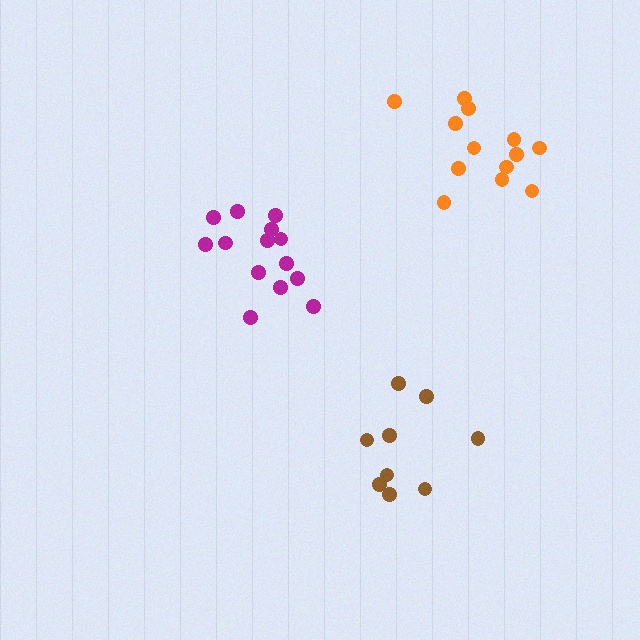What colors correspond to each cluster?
The clusters are colored: magenta, orange, brown.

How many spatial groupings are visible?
There are 3 spatial groupings.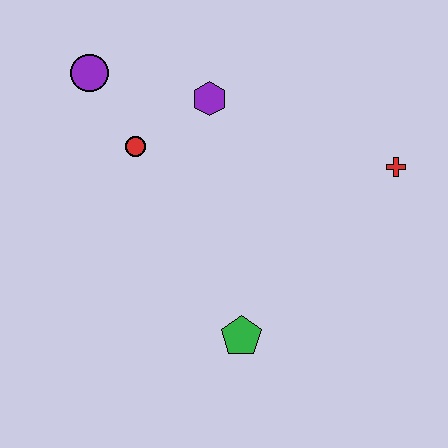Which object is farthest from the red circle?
The red cross is farthest from the red circle.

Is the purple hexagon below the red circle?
No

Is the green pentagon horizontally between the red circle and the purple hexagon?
No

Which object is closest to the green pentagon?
The red circle is closest to the green pentagon.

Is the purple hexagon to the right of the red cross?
No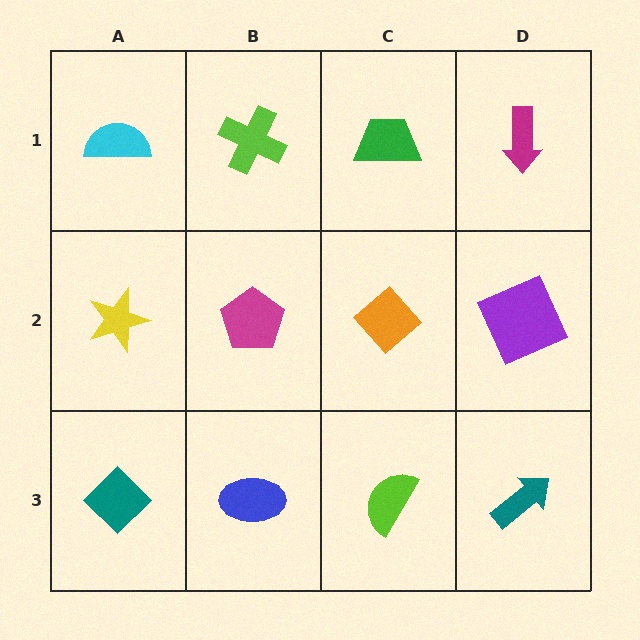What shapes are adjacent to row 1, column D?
A purple square (row 2, column D), a green trapezoid (row 1, column C).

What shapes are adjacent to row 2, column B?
A lime cross (row 1, column B), a blue ellipse (row 3, column B), a yellow star (row 2, column A), an orange diamond (row 2, column C).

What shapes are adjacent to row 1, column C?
An orange diamond (row 2, column C), a lime cross (row 1, column B), a magenta arrow (row 1, column D).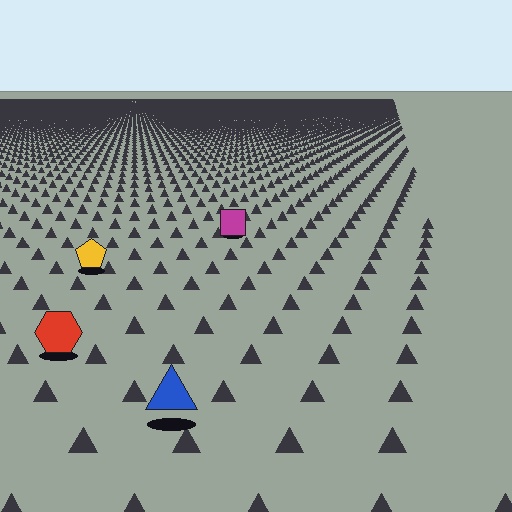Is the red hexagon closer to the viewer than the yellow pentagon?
Yes. The red hexagon is closer — you can tell from the texture gradient: the ground texture is coarser near it.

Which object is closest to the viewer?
The blue triangle is closest. The texture marks near it are larger and more spread out.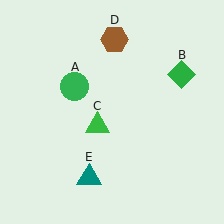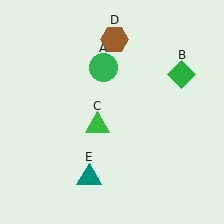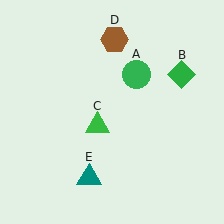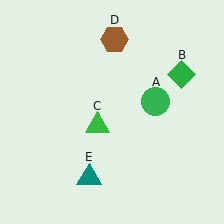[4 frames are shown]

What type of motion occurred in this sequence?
The green circle (object A) rotated clockwise around the center of the scene.